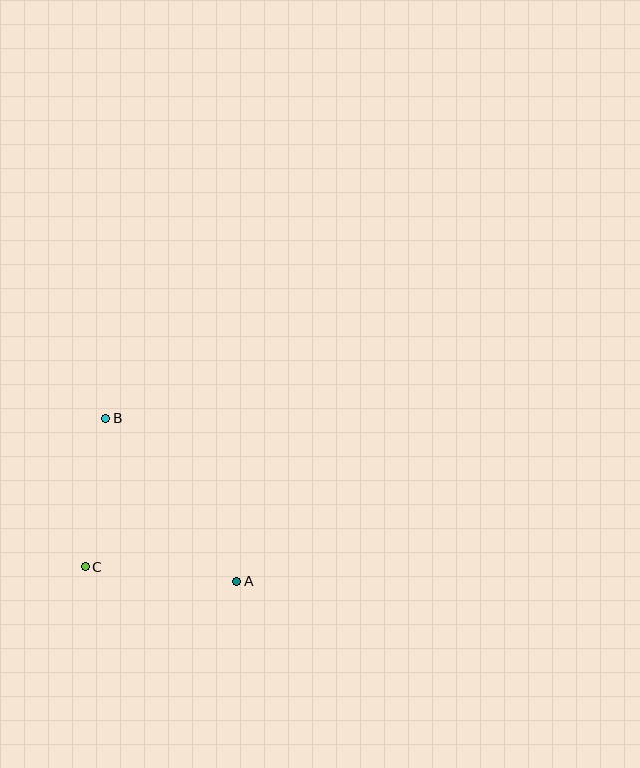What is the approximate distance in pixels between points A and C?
The distance between A and C is approximately 152 pixels.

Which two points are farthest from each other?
Points A and B are farthest from each other.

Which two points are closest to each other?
Points B and C are closest to each other.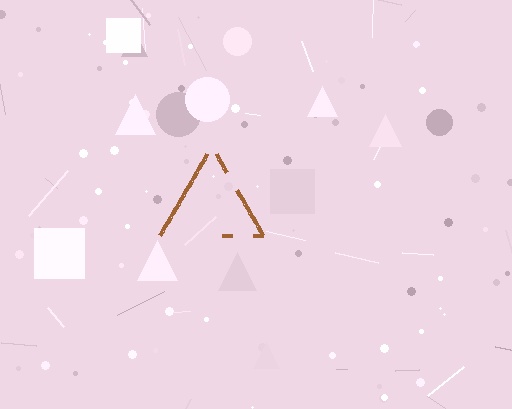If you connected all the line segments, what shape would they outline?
They would outline a triangle.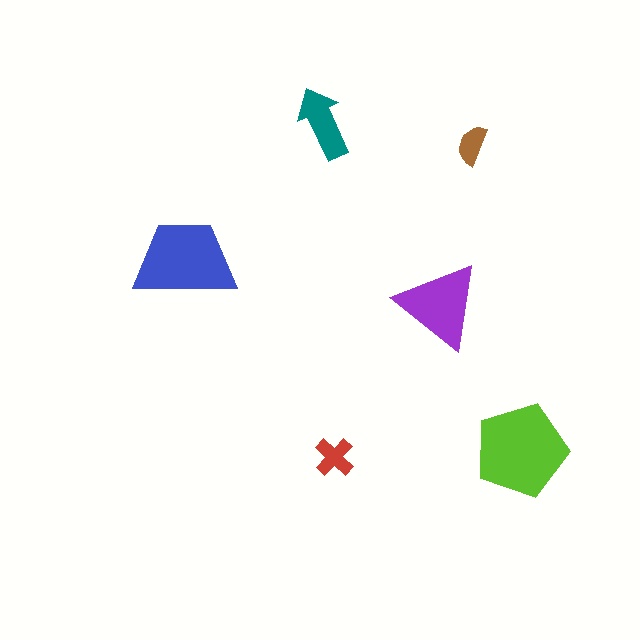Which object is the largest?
The lime pentagon.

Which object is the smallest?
The brown semicircle.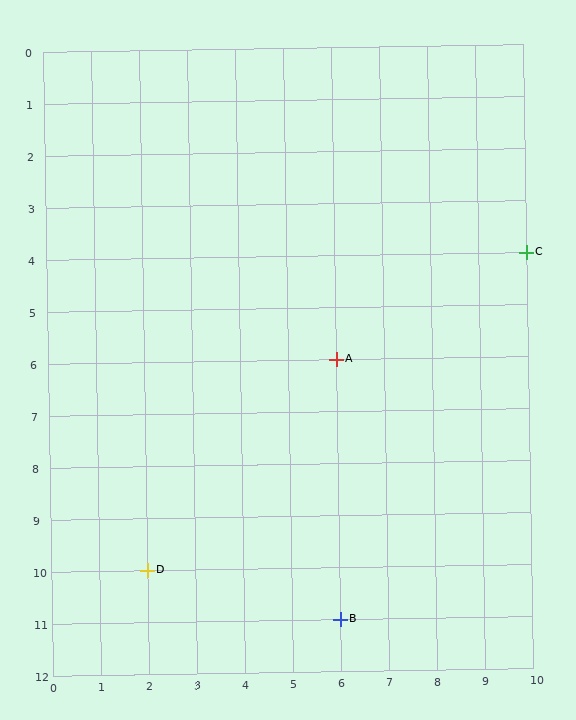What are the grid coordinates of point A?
Point A is at grid coordinates (6, 6).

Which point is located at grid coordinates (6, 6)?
Point A is at (6, 6).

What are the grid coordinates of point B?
Point B is at grid coordinates (6, 11).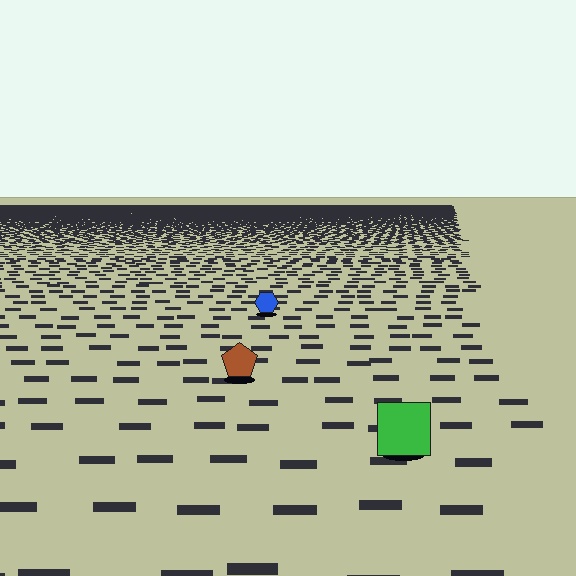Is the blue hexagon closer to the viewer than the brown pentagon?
No. The brown pentagon is closer — you can tell from the texture gradient: the ground texture is coarser near it.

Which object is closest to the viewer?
The green square is closest. The texture marks near it are larger and more spread out.